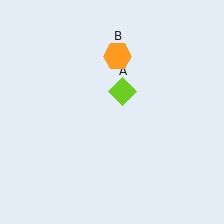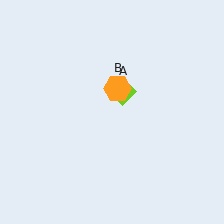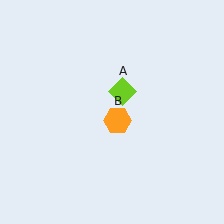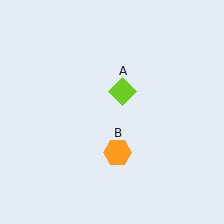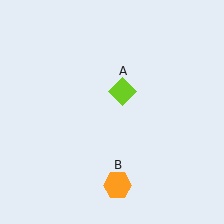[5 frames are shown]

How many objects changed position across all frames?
1 object changed position: orange hexagon (object B).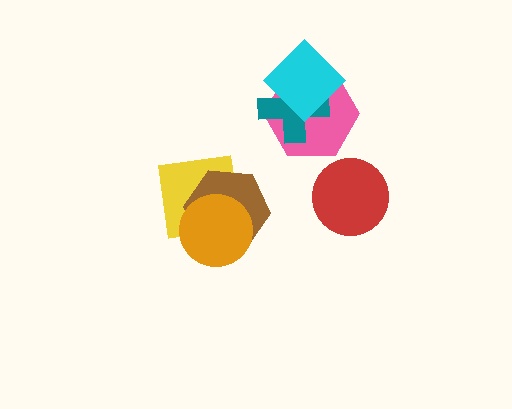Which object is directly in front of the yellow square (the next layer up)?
The brown hexagon is directly in front of the yellow square.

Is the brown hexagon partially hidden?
Yes, it is partially covered by another shape.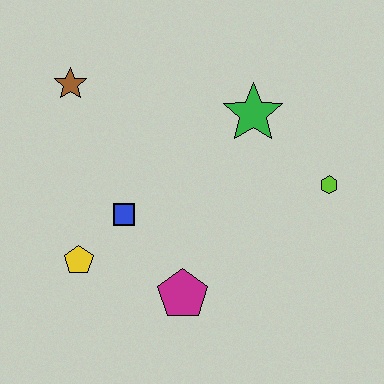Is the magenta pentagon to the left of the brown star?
No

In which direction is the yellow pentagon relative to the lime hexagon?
The yellow pentagon is to the left of the lime hexagon.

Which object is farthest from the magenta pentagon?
The brown star is farthest from the magenta pentagon.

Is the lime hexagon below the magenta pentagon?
No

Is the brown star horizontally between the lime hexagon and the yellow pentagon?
No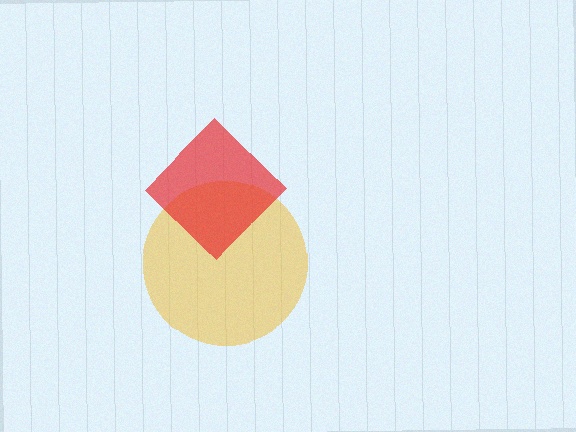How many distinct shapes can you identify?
There are 2 distinct shapes: a yellow circle, a red diamond.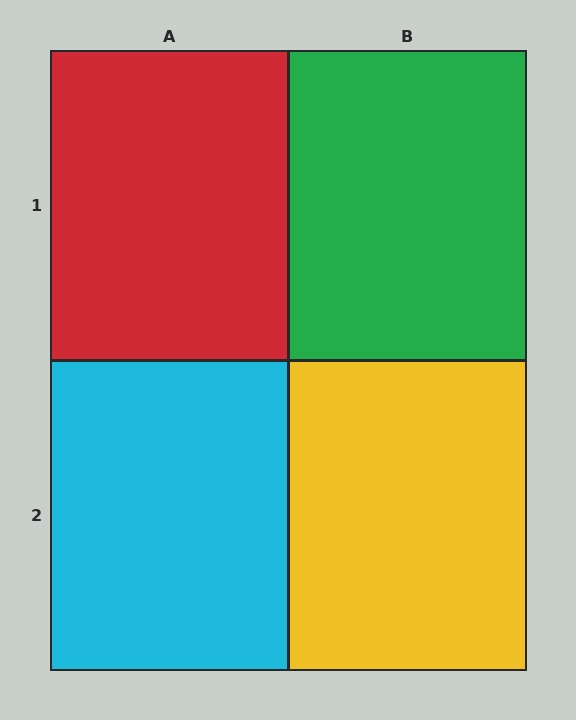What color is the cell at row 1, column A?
Red.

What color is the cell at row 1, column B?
Green.